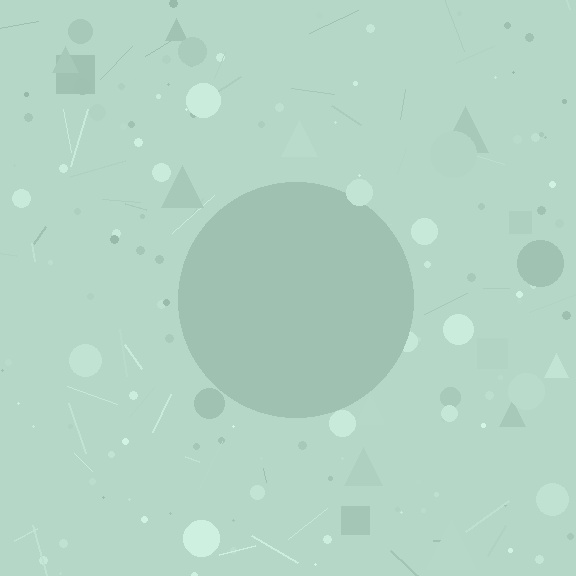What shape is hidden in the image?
A circle is hidden in the image.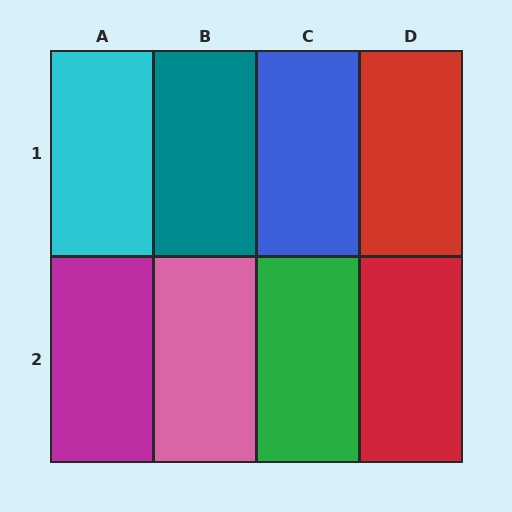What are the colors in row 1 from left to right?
Cyan, teal, blue, red.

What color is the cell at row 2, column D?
Red.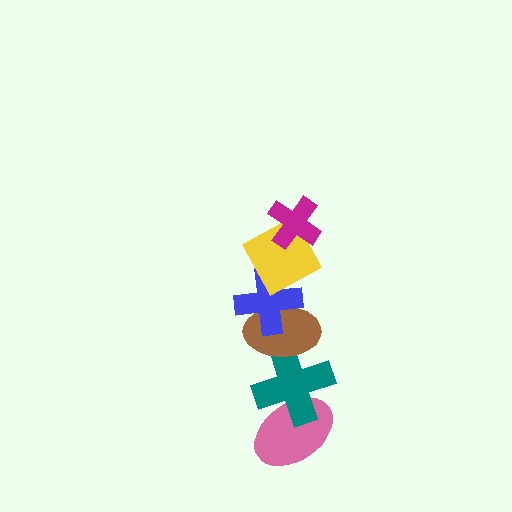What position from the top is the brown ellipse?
The brown ellipse is 4th from the top.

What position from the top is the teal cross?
The teal cross is 5th from the top.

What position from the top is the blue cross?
The blue cross is 3rd from the top.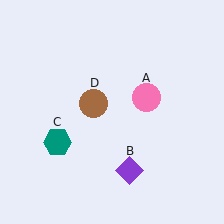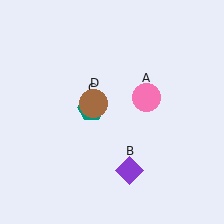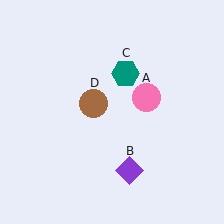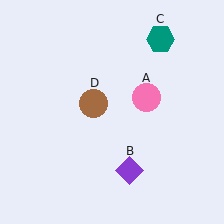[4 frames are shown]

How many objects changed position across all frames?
1 object changed position: teal hexagon (object C).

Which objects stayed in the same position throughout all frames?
Pink circle (object A) and purple diamond (object B) and brown circle (object D) remained stationary.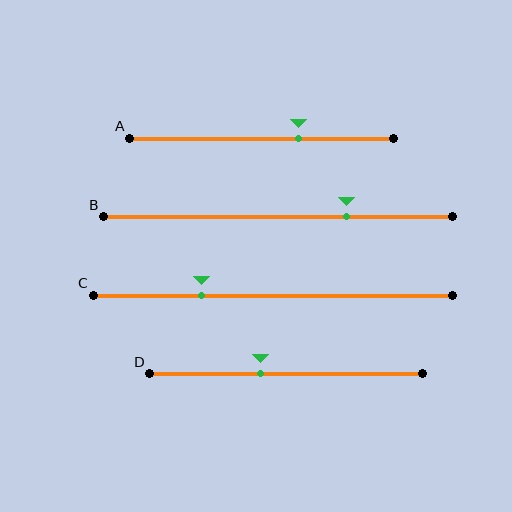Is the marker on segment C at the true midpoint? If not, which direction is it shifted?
No, the marker on segment C is shifted to the left by about 20% of the segment length.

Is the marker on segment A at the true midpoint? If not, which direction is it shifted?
No, the marker on segment A is shifted to the right by about 14% of the segment length.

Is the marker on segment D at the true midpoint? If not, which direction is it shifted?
No, the marker on segment D is shifted to the left by about 9% of the segment length.